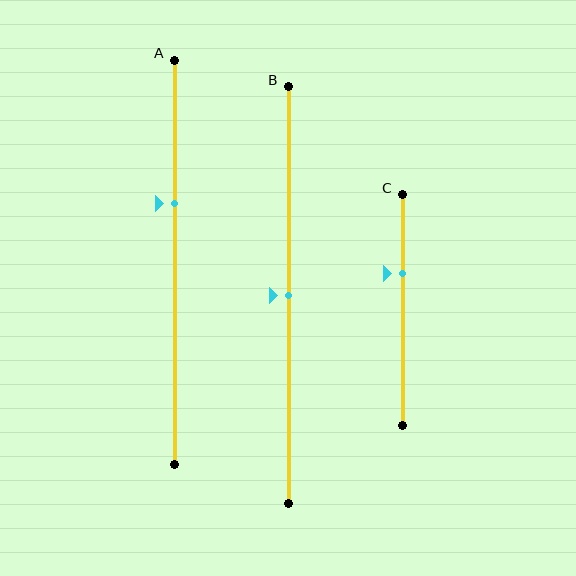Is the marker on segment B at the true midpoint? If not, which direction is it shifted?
Yes, the marker on segment B is at the true midpoint.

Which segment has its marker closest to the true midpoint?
Segment B has its marker closest to the true midpoint.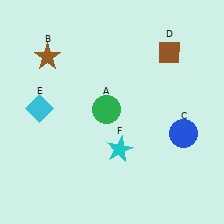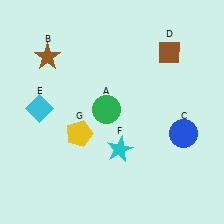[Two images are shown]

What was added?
A yellow pentagon (G) was added in Image 2.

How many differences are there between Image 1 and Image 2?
There is 1 difference between the two images.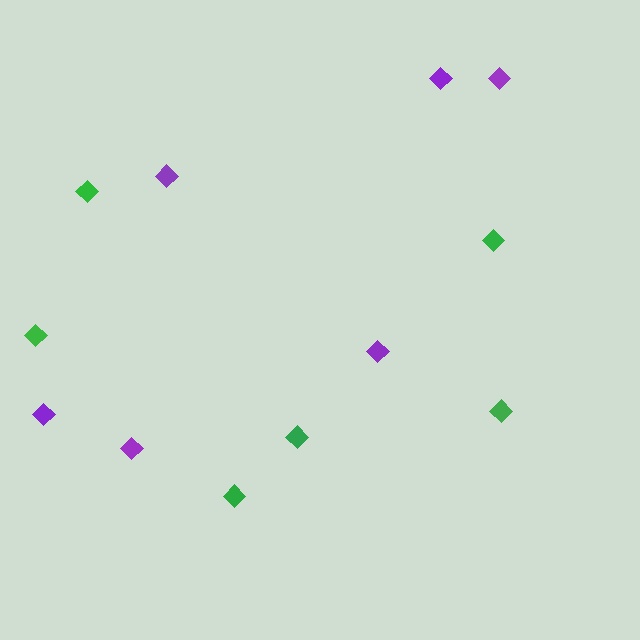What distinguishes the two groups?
There are 2 groups: one group of green diamonds (6) and one group of purple diamonds (6).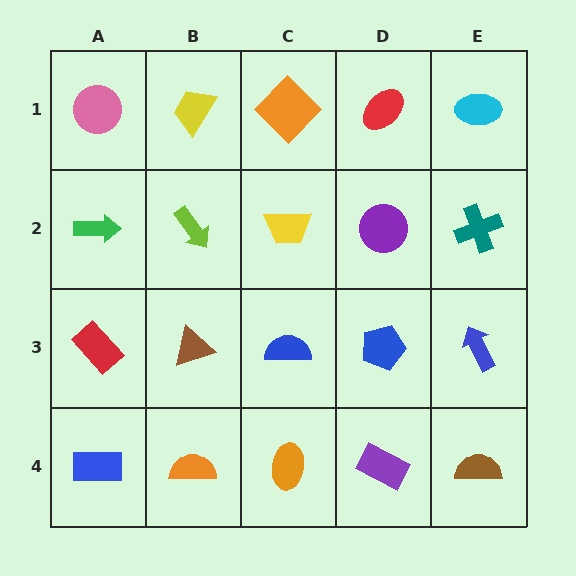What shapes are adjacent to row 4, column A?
A red rectangle (row 3, column A), an orange semicircle (row 4, column B).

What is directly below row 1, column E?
A teal cross.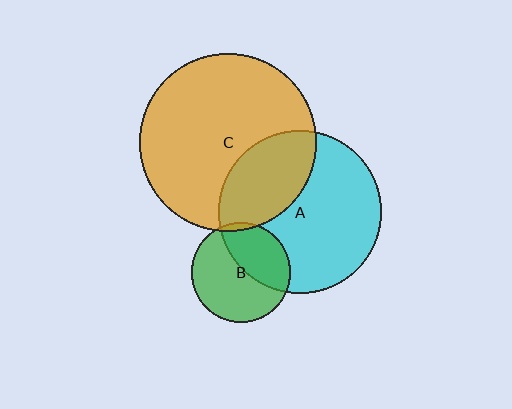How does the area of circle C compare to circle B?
Approximately 3.2 times.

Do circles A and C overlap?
Yes.